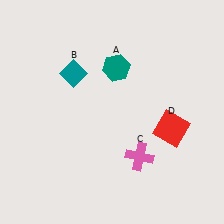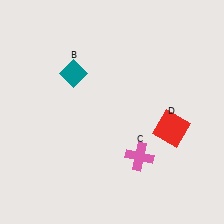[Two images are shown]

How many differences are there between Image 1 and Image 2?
There is 1 difference between the two images.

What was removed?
The teal hexagon (A) was removed in Image 2.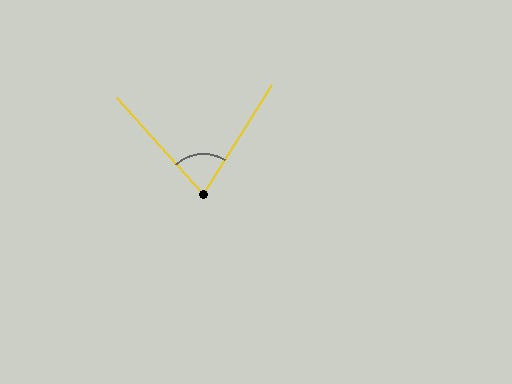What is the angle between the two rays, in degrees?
Approximately 74 degrees.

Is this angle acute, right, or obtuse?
It is acute.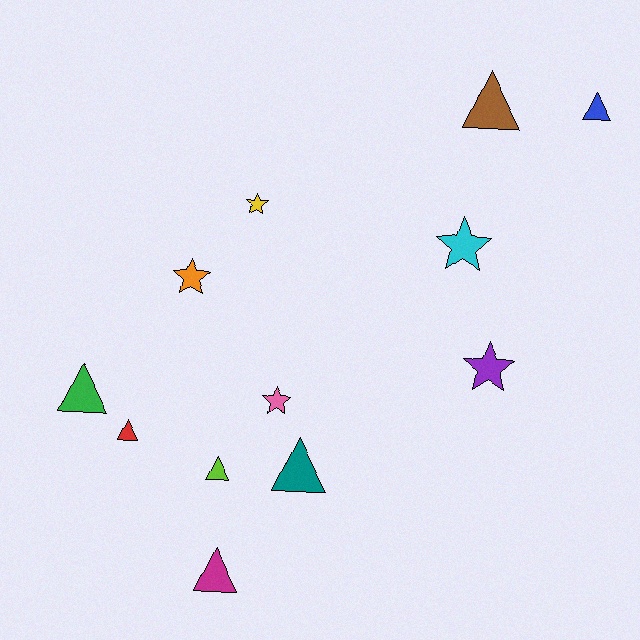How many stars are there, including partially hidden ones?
There are 5 stars.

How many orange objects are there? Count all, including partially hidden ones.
There is 1 orange object.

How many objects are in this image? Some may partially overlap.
There are 12 objects.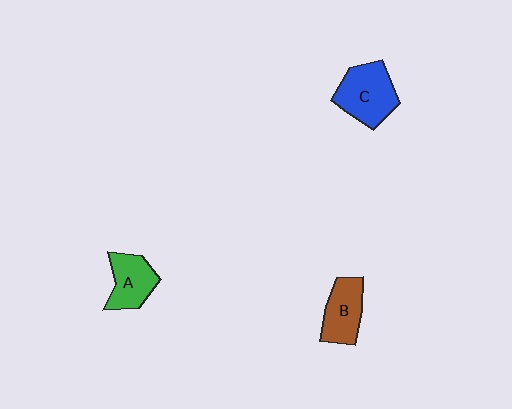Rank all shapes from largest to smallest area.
From largest to smallest: C (blue), B (brown), A (green).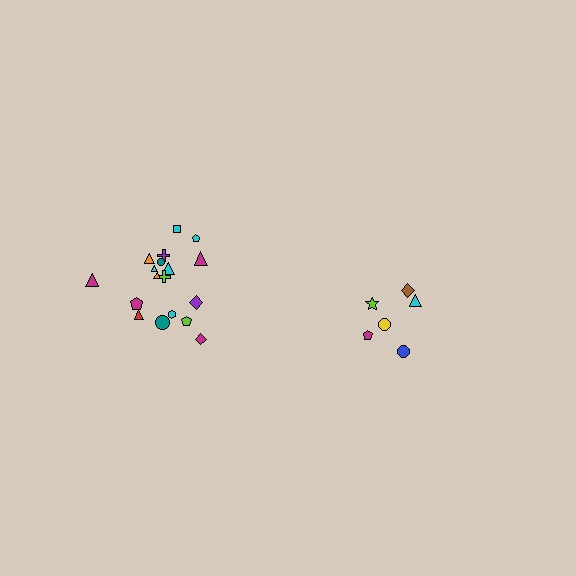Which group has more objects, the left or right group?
The left group.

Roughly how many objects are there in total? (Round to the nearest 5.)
Roughly 25 objects in total.